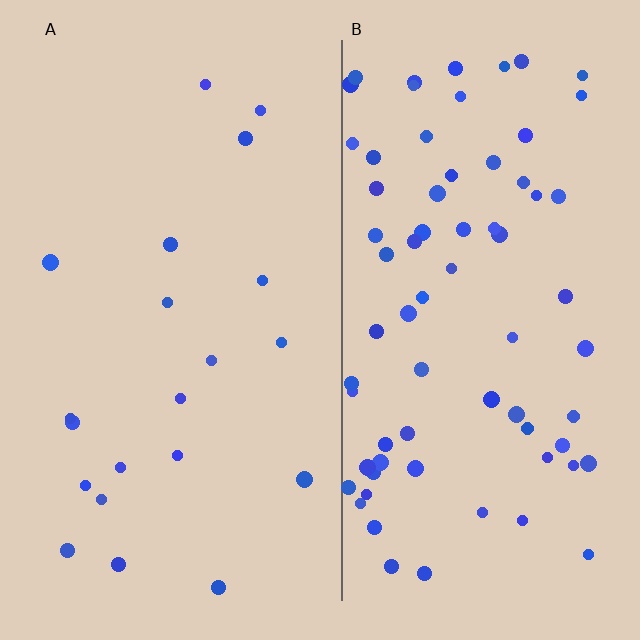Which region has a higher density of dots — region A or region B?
B (the right).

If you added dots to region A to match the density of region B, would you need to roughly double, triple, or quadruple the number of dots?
Approximately quadruple.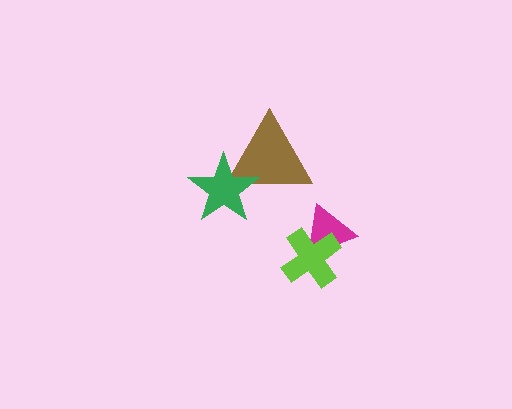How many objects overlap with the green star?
1 object overlaps with the green star.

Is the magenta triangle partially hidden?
Yes, it is partially covered by another shape.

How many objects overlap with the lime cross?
1 object overlaps with the lime cross.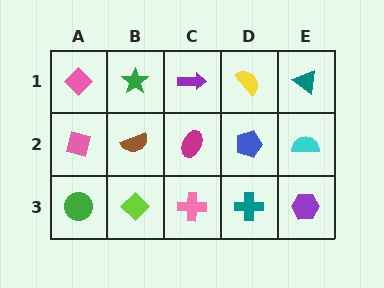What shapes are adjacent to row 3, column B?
A brown semicircle (row 2, column B), a green circle (row 3, column A), a pink cross (row 3, column C).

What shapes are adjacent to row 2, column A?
A pink diamond (row 1, column A), a green circle (row 3, column A), a brown semicircle (row 2, column B).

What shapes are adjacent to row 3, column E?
A cyan semicircle (row 2, column E), a teal cross (row 3, column D).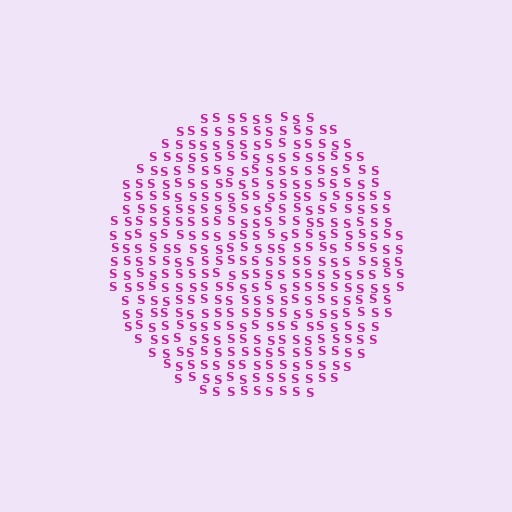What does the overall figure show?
The overall figure shows a circle.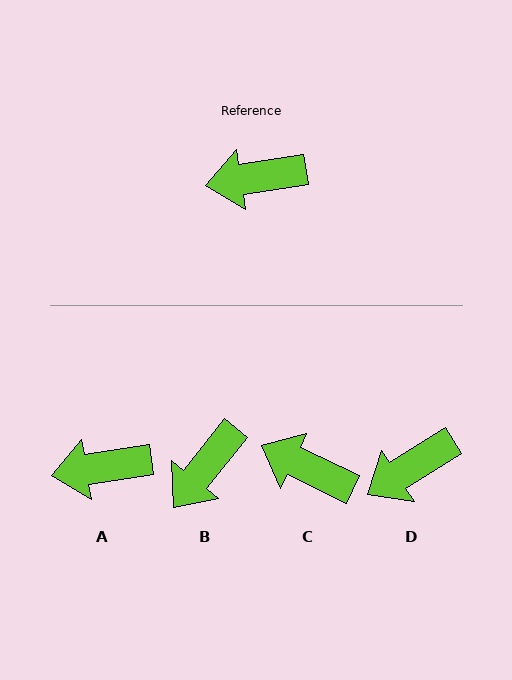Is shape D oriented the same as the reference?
No, it is off by about 24 degrees.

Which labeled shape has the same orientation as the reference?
A.